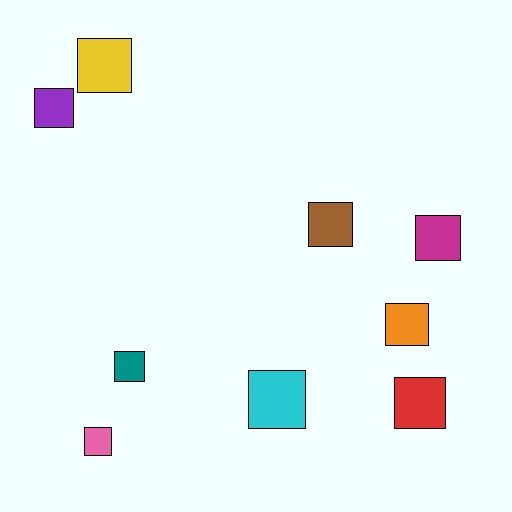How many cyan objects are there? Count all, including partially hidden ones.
There is 1 cyan object.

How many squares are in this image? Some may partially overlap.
There are 9 squares.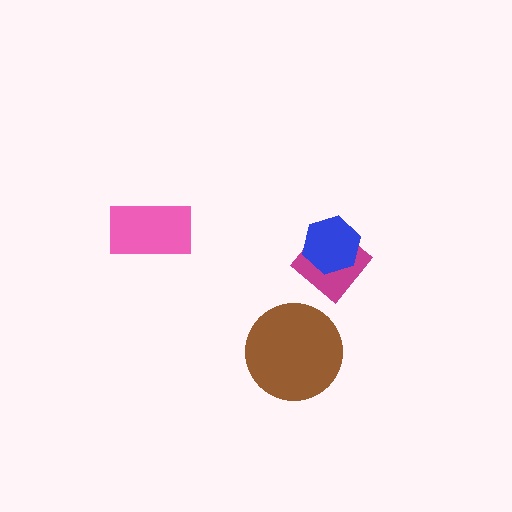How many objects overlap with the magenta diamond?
1 object overlaps with the magenta diamond.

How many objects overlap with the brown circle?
0 objects overlap with the brown circle.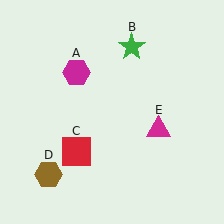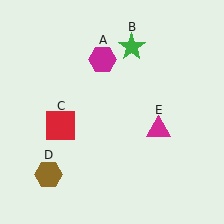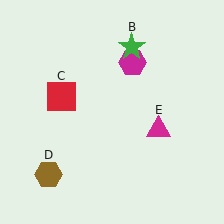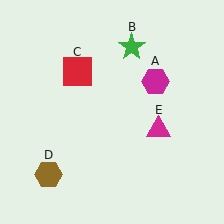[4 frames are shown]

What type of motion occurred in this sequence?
The magenta hexagon (object A), red square (object C) rotated clockwise around the center of the scene.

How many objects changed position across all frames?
2 objects changed position: magenta hexagon (object A), red square (object C).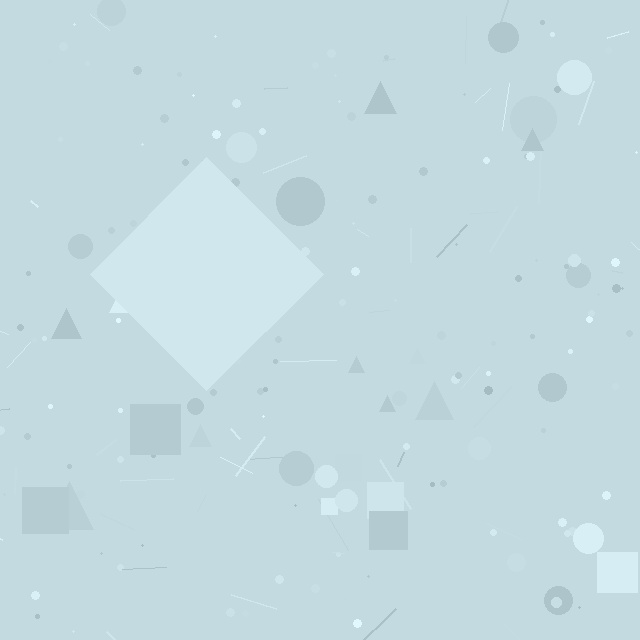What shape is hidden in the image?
A diamond is hidden in the image.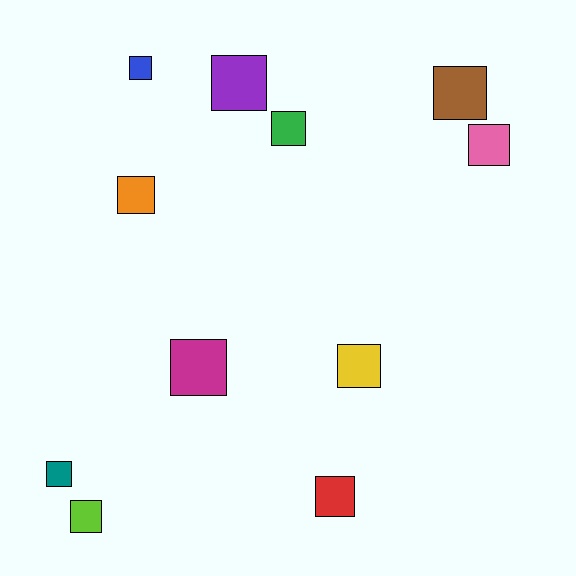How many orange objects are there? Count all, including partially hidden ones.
There is 1 orange object.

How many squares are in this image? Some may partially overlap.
There are 11 squares.